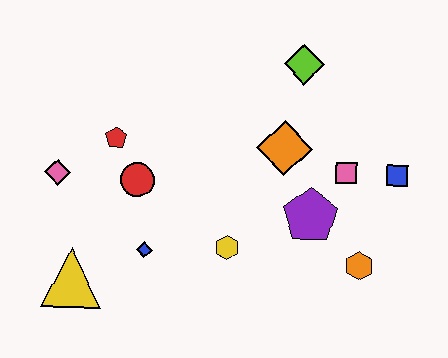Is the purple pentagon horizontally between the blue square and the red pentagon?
Yes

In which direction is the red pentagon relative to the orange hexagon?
The red pentagon is to the left of the orange hexagon.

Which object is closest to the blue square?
The pink square is closest to the blue square.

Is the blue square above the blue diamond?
Yes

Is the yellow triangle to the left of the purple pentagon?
Yes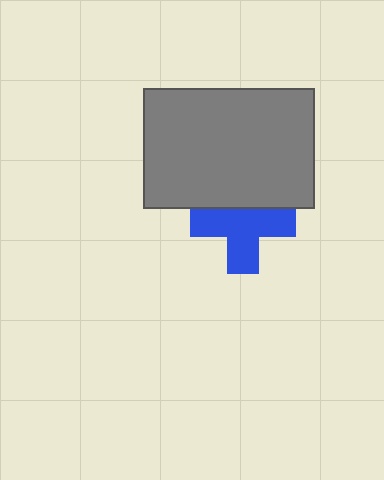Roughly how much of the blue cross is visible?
Most of it is visible (roughly 70%).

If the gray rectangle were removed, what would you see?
You would see the complete blue cross.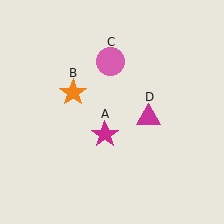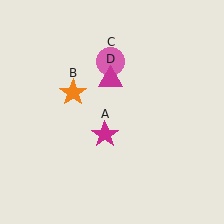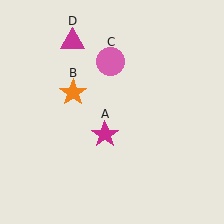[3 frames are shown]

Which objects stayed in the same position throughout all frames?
Magenta star (object A) and orange star (object B) and pink circle (object C) remained stationary.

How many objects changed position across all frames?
1 object changed position: magenta triangle (object D).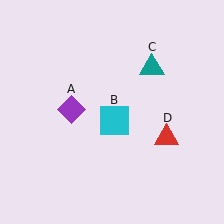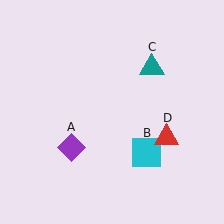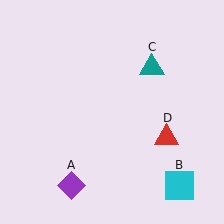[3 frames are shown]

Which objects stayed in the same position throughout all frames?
Teal triangle (object C) and red triangle (object D) remained stationary.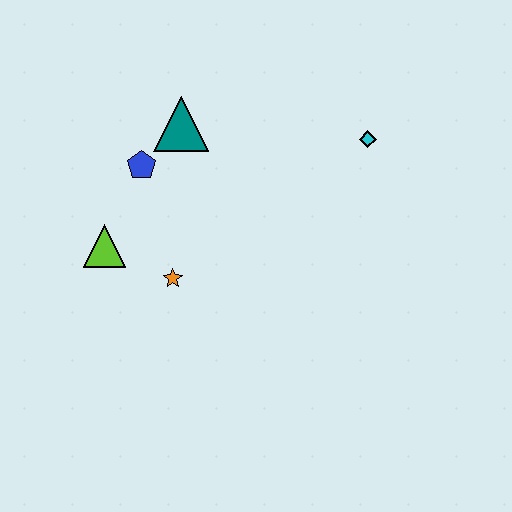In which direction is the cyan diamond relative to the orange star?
The cyan diamond is to the right of the orange star.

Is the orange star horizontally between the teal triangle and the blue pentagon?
Yes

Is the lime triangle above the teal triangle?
No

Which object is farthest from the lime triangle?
The cyan diamond is farthest from the lime triangle.